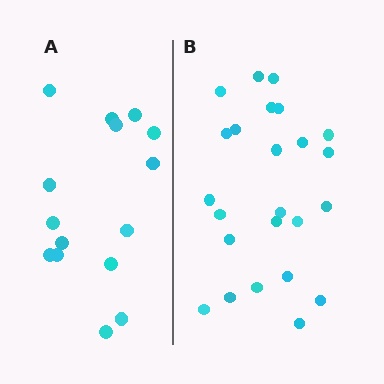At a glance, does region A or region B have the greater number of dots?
Region B (the right region) has more dots.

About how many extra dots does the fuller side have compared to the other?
Region B has roughly 8 or so more dots than region A.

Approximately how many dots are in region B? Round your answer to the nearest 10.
About 20 dots. (The exact count is 24, which rounds to 20.)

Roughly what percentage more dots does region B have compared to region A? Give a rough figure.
About 60% more.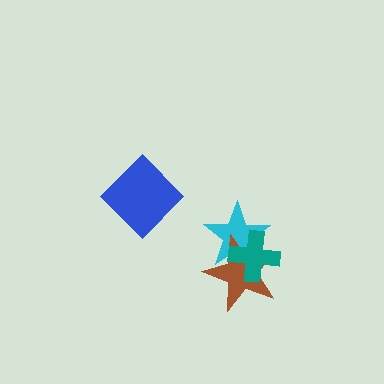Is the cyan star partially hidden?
Yes, it is partially covered by another shape.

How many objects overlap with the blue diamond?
0 objects overlap with the blue diamond.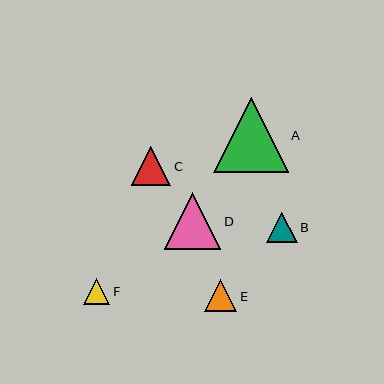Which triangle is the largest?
Triangle A is the largest with a size of approximately 74 pixels.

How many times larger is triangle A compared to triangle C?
Triangle A is approximately 1.9 times the size of triangle C.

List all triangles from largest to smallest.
From largest to smallest: A, D, C, E, B, F.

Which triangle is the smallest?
Triangle F is the smallest with a size of approximately 26 pixels.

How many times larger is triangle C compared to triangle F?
Triangle C is approximately 1.5 times the size of triangle F.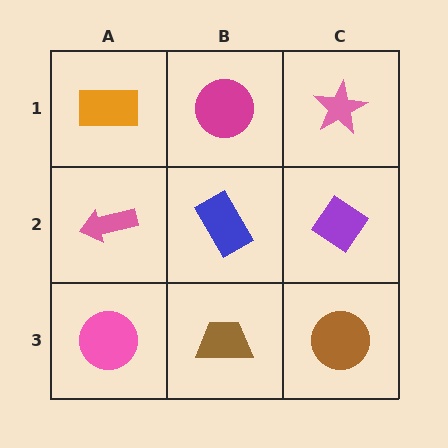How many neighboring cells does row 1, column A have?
2.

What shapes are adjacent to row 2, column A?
An orange rectangle (row 1, column A), a pink circle (row 3, column A), a blue rectangle (row 2, column B).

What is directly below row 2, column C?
A brown circle.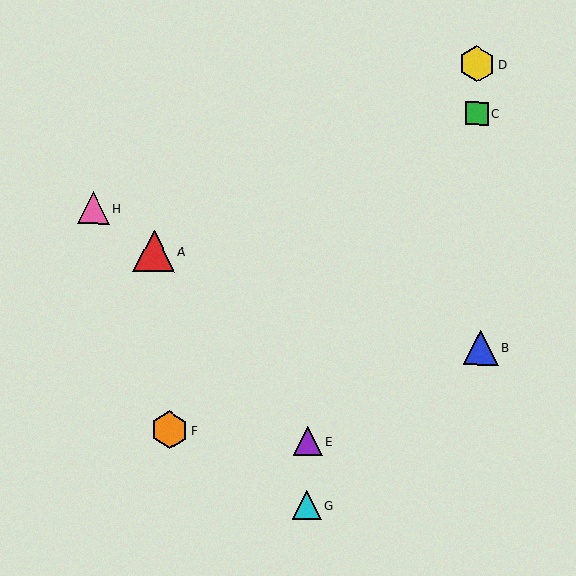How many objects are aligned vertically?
2 objects (E, G) are aligned vertically.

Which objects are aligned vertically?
Objects E, G are aligned vertically.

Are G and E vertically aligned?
Yes, both are at x≈307.